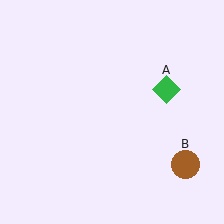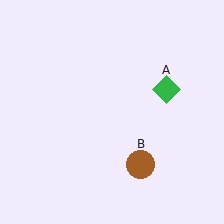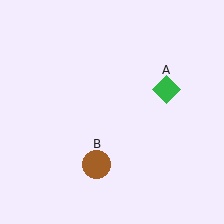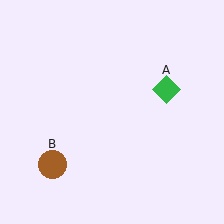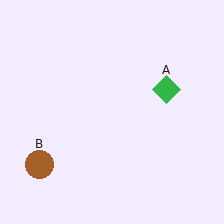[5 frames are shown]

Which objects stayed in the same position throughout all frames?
Green diamond (object A) remained stationary.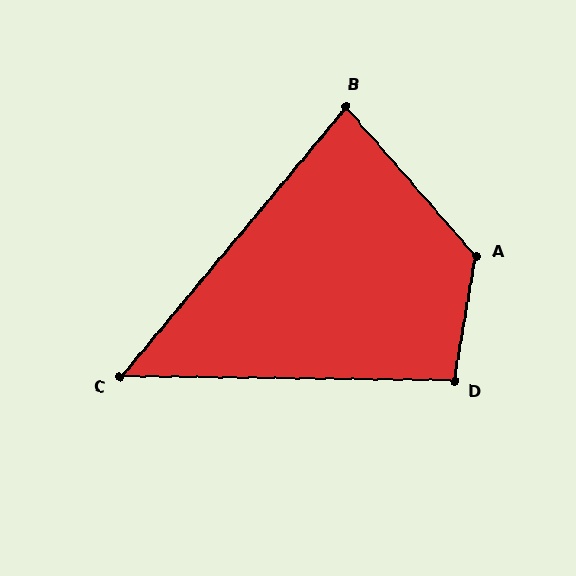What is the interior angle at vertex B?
Approximately 81 degrees (acute).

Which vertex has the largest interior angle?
A, at approximately 129 degrees.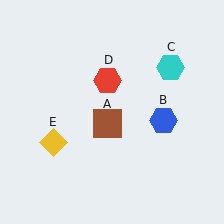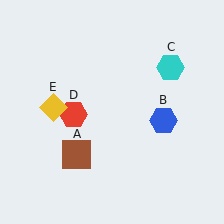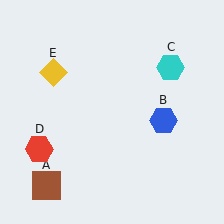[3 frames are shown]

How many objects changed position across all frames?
3 objects changed position: brown square (object A), red hexagon (object D), yellow diamond (object E).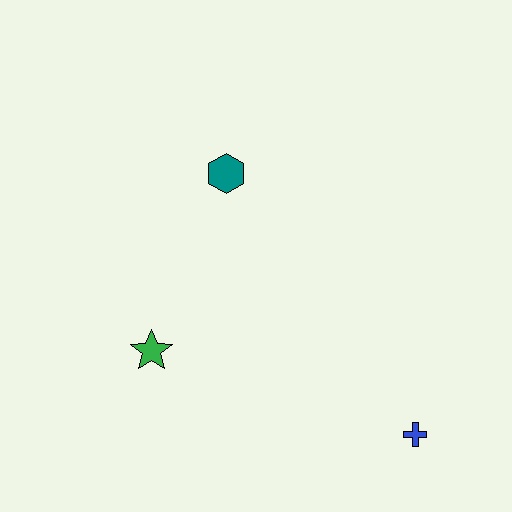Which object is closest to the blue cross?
The green star is closest to the blue cross.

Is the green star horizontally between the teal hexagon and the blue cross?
No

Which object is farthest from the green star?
The blue cross is farthest from the green star.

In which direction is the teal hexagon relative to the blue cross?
The teal hexagon is above the blue cross.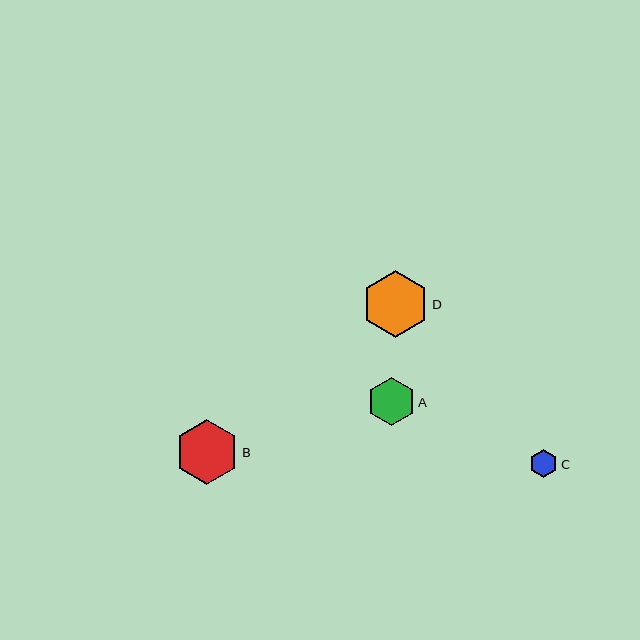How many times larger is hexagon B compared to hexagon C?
Hexagon B is approximately 2.3 times the size of hexagon C.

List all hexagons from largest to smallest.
From largest to smallest: D, B, A, C.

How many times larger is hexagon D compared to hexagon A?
Hexagon D is approximately 1.4 times the size of hexagon A.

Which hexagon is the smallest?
Hexagon C is the smallest with a size of approximately 28 pixels.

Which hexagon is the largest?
Hexagon D is the largest with a size of approximately 67 pixels.